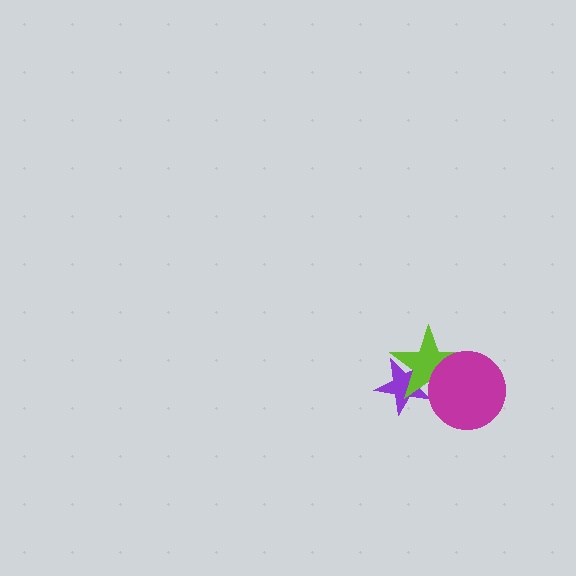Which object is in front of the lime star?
The magenta circle is in front of the lime star.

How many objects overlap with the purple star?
1 object overlaps with the purple star.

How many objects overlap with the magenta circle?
1 object overlaps with the magenta circle.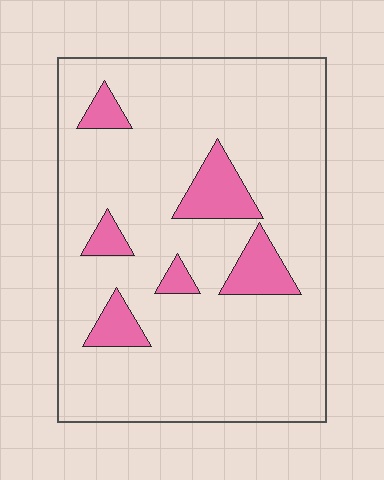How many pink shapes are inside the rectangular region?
6.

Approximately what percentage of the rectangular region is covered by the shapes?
Approximately 15%.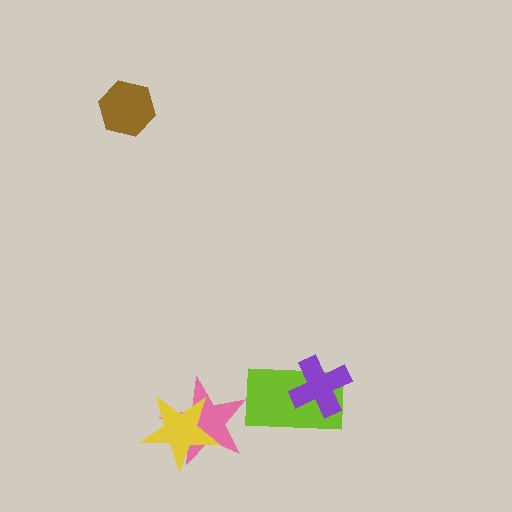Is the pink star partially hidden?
Yes, it is partially covered by another shape.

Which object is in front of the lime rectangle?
The purple cross is in front of the lime rectangle.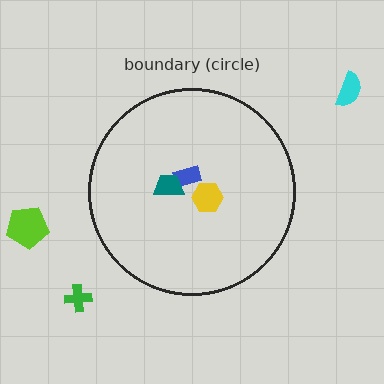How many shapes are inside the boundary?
3 inside, 3 outside.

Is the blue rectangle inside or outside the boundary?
Inside.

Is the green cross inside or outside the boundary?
Outside.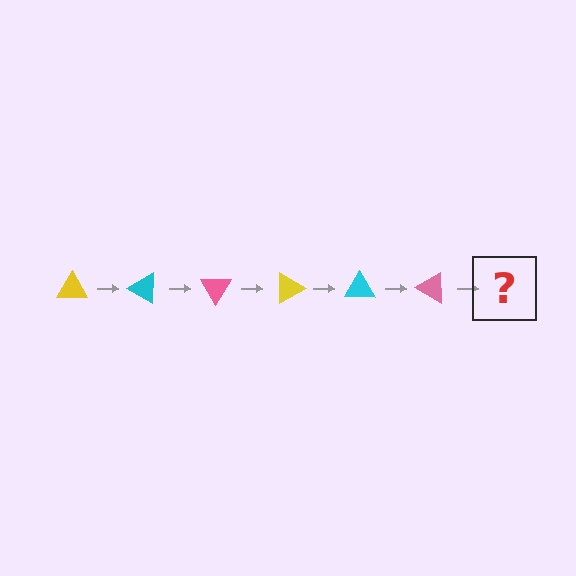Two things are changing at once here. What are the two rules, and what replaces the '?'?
The two rules are that it rotates 30 degrees each step and the color cycles through yellow, cyan, and pink. The '?' should be a yellow triangle, rotated 180 degrees from the start.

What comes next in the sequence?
The next element should be a yellow triangle, rotated 180 degrees from the start.